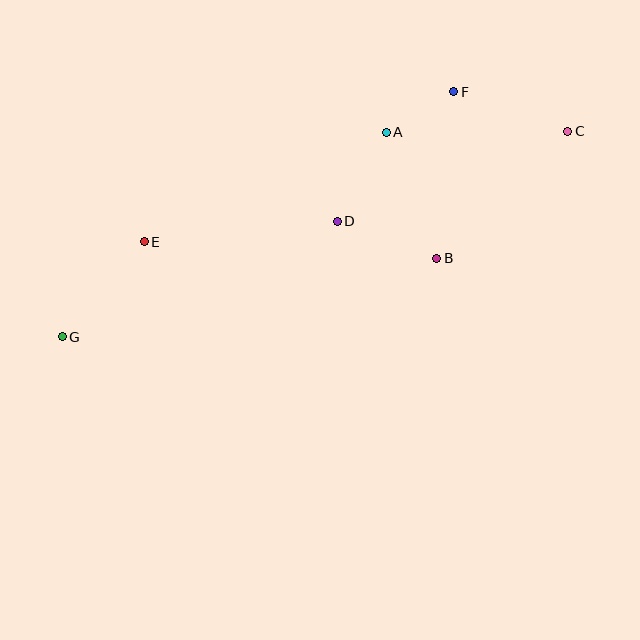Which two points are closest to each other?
Points A and F are closest to each other.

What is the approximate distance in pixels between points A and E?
The distance between A and E is approximately 265 pixels.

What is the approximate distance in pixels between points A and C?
The distance between A and C is approximately 182 pixels.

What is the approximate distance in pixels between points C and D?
The distance between C and D is approximately 247 pixels.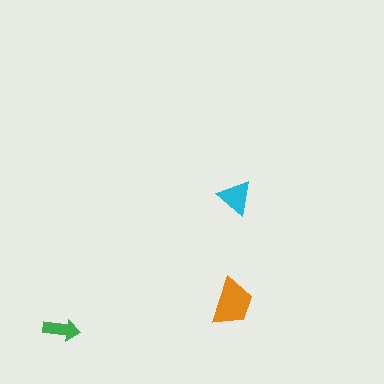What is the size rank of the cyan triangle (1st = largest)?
2nd.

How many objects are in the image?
There are 3 objects in the image.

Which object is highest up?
The cyan triangle is topmost.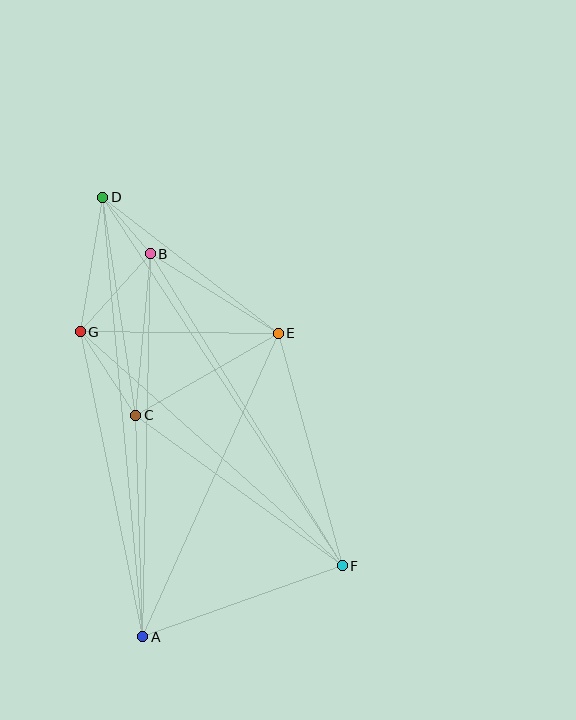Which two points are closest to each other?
Points B and D are closest to each other.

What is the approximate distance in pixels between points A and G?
The distance between A and G is approximately 311 pixels.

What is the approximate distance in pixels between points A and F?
The distance between A and F is approximately 211 pixels.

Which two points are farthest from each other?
Points A and D are farthest from each other.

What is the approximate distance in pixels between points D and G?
The distance between D and G is approximately 136 pixels.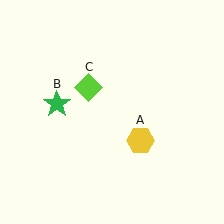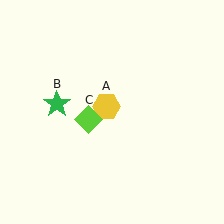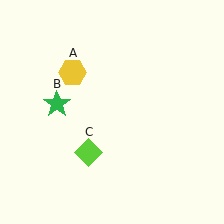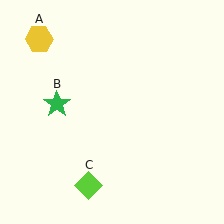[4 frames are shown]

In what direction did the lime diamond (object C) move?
The lime diamond (object C) moved down.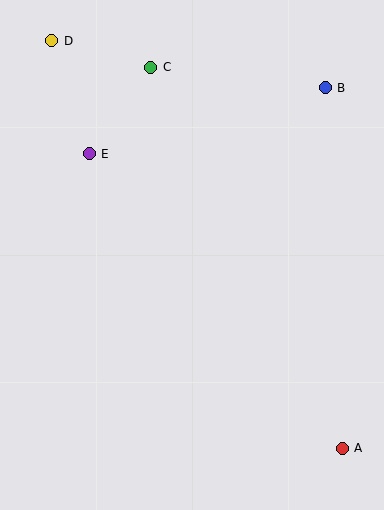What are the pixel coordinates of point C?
Point C is at (151, 67).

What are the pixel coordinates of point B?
Point B is at (325, 88).